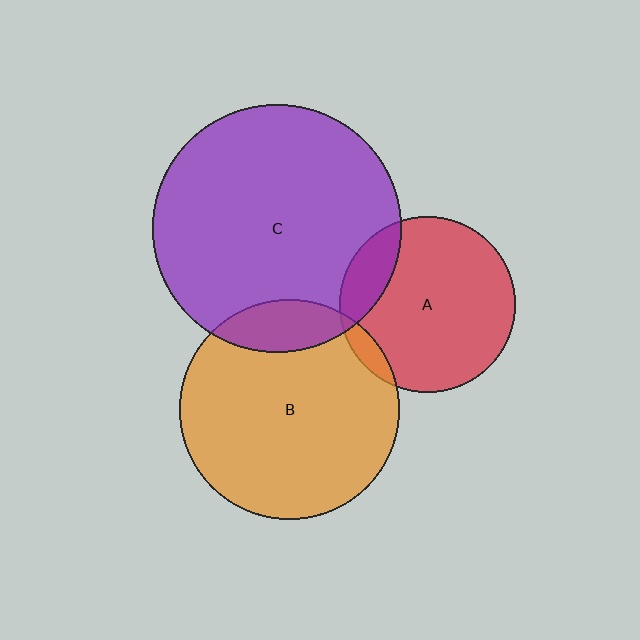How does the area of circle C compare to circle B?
Approximately 1.3 times.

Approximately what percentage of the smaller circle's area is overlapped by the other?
Approximately 15%.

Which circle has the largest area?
Circle C (purple).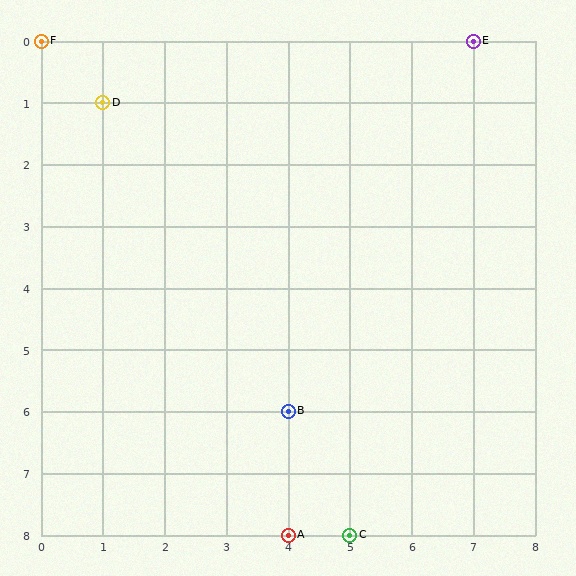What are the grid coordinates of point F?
Point F is at grid coordinates (0, 0).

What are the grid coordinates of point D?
Point D is at grid coordinates (1, 1).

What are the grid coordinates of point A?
Point A is at grid coordinates (4, 8).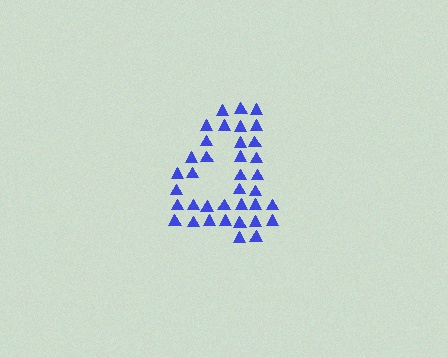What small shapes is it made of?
It is made of small triangles.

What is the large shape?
The large shape is the digit 4.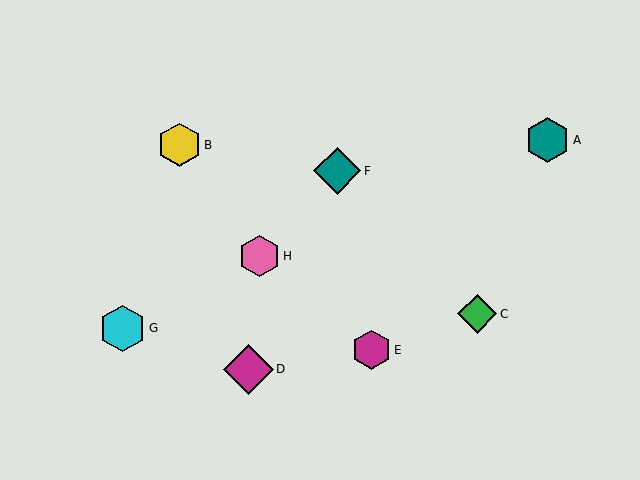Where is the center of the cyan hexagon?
The center of the cyan hexagon is at (122, 328).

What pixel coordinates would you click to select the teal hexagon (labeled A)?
Click at (547, 140) to select the teal hexagon A.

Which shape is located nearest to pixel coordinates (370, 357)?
The magenta hexagon (labeled E) at (371, 350) is nearest to that location.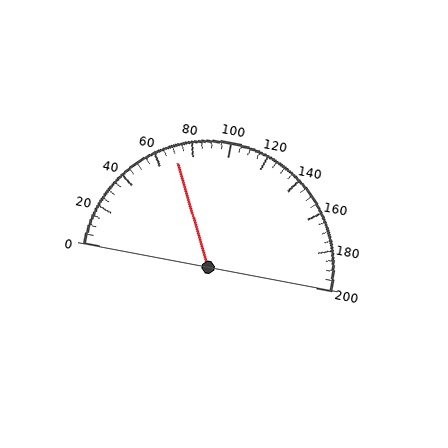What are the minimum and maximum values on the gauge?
The gauge ranges from 0 to 200.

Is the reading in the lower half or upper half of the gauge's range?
The reading is in the lower half of the range (0 to 200).